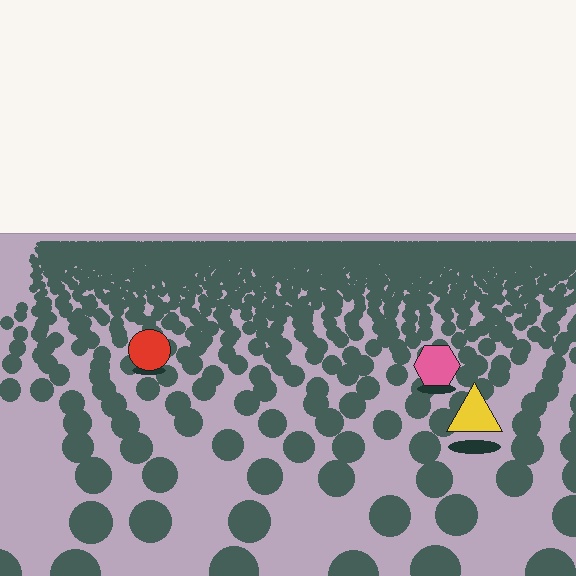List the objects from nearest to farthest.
From nearest to farthest: the yellow triangle, the pink hexagon, the red circle.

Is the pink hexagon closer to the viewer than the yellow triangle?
No. The yellow triangle is closer — you can tell from the texture gradient: the ground texture is coarser near it.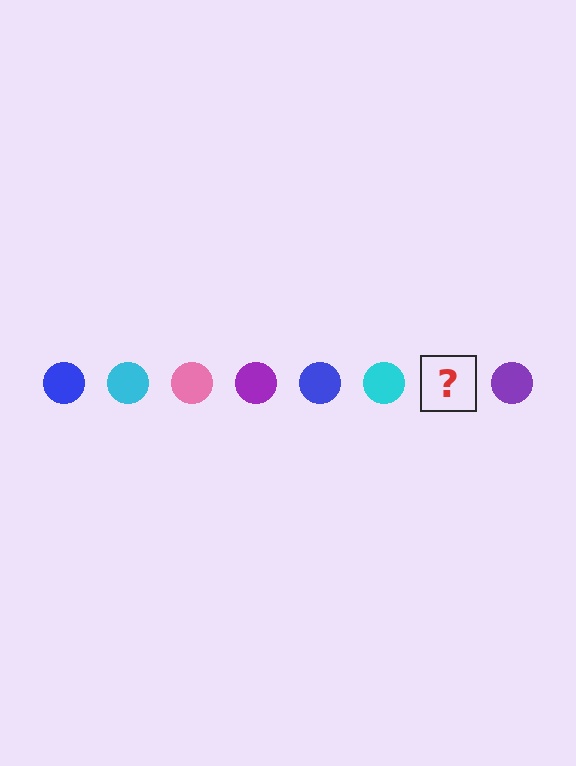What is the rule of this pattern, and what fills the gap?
The rule is that the pattern cycles through blue, cyan, pink, purple circles. The gap should be filled with a pink circle.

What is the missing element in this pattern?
The missing element is a pink circle.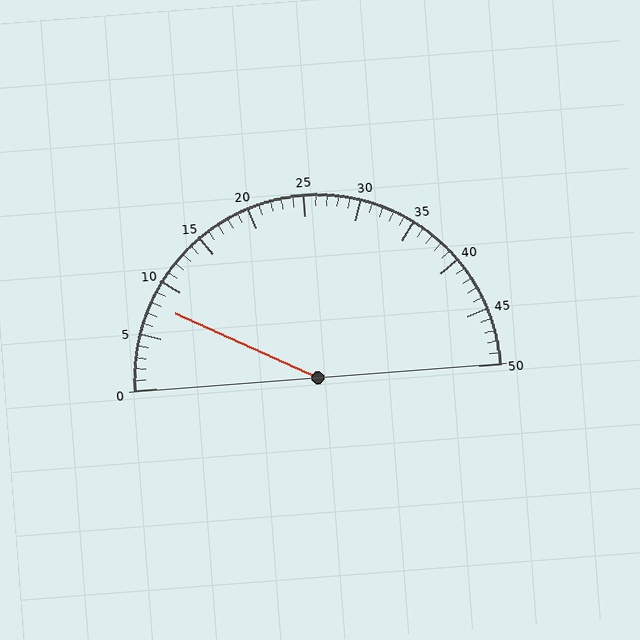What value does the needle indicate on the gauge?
The needle indicates approximately 8.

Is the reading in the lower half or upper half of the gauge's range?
The reading is in the lower half of the range (0 to 50).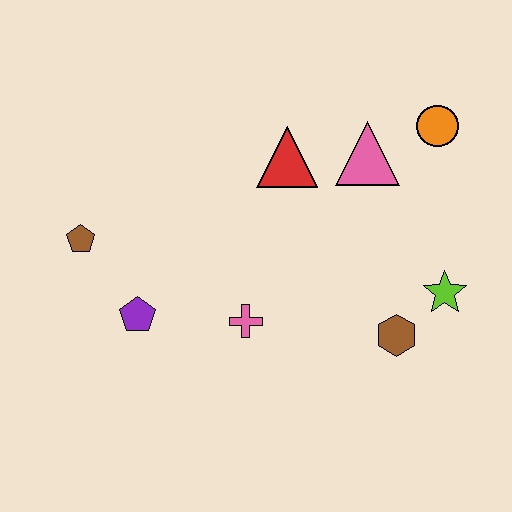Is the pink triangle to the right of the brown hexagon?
No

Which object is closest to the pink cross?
The purple pentagon is closest to the pink cross.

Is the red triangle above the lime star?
Yes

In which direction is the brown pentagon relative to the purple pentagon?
The brown pentagon is above the purple pentagon.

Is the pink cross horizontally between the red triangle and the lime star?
No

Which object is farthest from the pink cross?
The orange circle is farthest from the pink cross.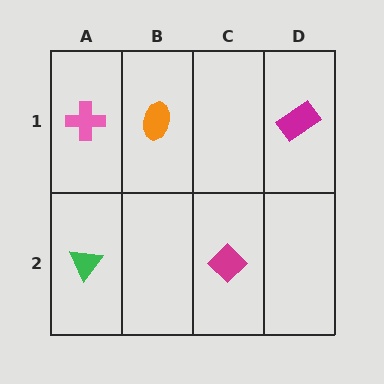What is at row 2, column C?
A magenta diamond.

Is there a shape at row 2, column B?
No, that cell is empty.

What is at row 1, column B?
An orange ellipse.